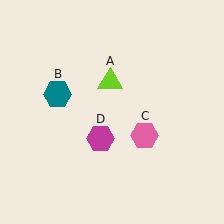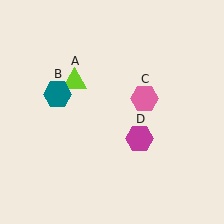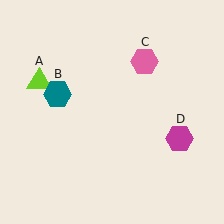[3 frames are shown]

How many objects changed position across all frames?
3 objects changed position: lime triangle (object A), pink hexagon (object C), magenta hexagon (object D).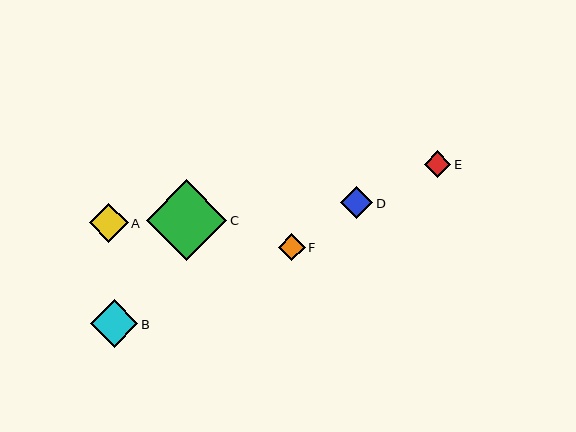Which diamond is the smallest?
Diamond E is the smallest with a size of approximately 27 pixels.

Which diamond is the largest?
Diamond C is the largest with a size of approximately 81 pixels.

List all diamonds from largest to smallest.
From largest to smallest: C, B, A, D, F, E.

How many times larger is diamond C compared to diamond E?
Diamond C is approximately 3.0 times the size of diamond E.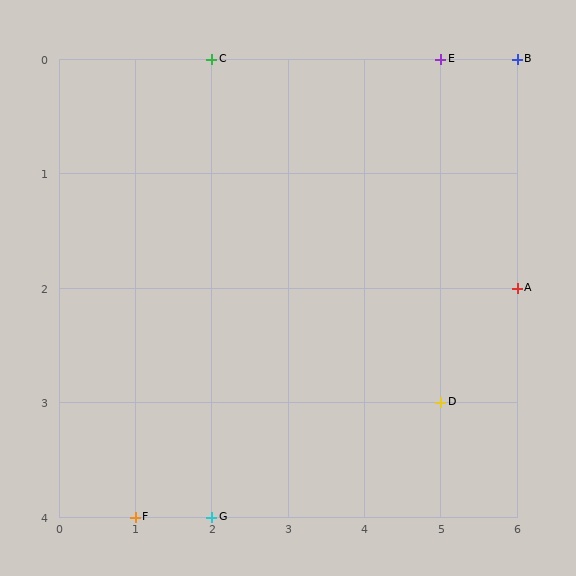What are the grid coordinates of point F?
Point F is at grid coordinates (1, 4).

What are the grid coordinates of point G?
Point G is at grid coordinates (2, 4).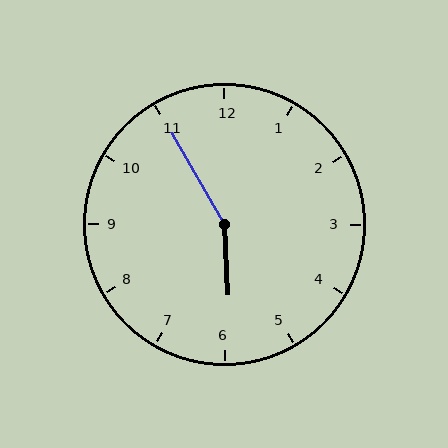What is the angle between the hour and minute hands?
Approximately 152 degrees.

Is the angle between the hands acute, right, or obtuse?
It is obtuse.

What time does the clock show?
5:55.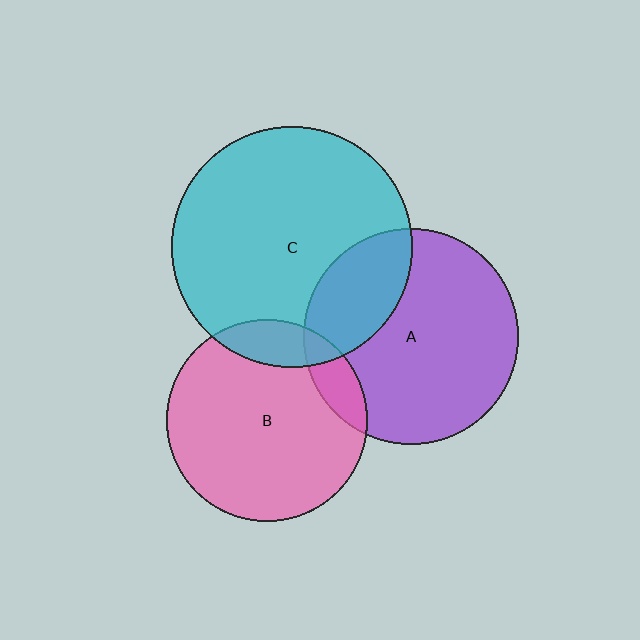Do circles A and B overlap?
Yes.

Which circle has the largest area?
Circle C (cyan).